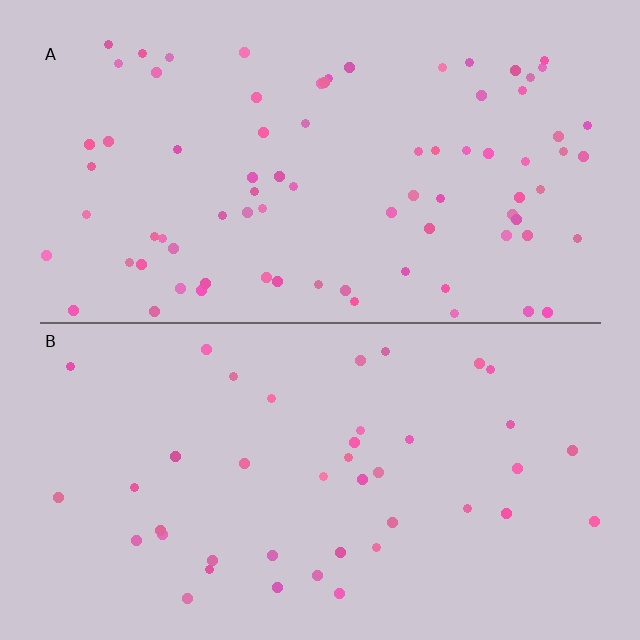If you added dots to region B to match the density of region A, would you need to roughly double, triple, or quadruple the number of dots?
Approximately double.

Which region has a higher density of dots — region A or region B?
A (the top).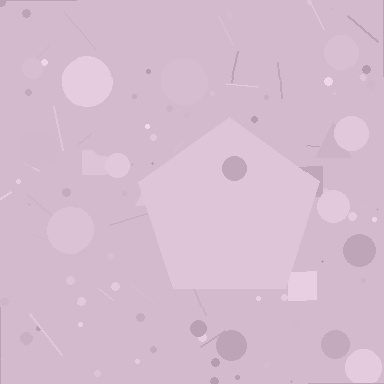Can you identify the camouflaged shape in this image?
The camouflaged shape is a pentagon.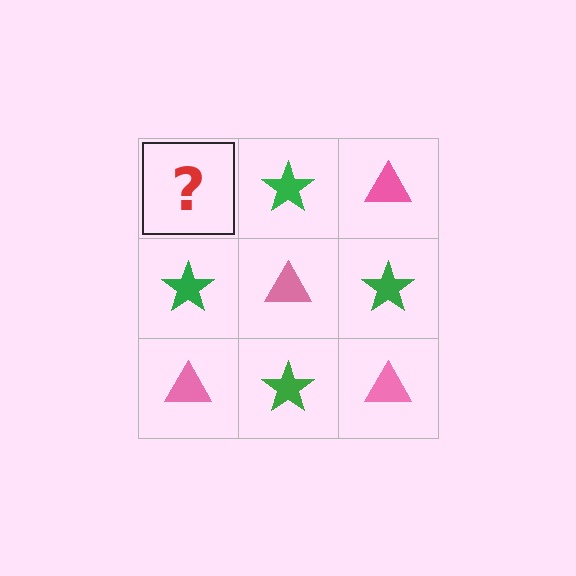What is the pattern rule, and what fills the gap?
The rule is that it alternates pink triangle and green star in a checkerboard pattern. The gap should be filled with a pink triangle.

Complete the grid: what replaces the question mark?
The question mark should be replaced with a pink triangle.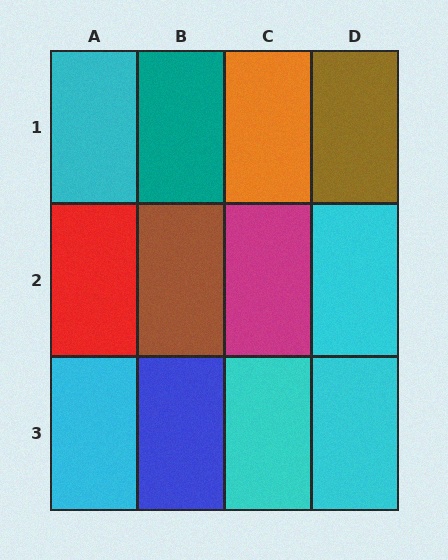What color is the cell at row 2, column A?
Red.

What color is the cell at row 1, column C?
Orange.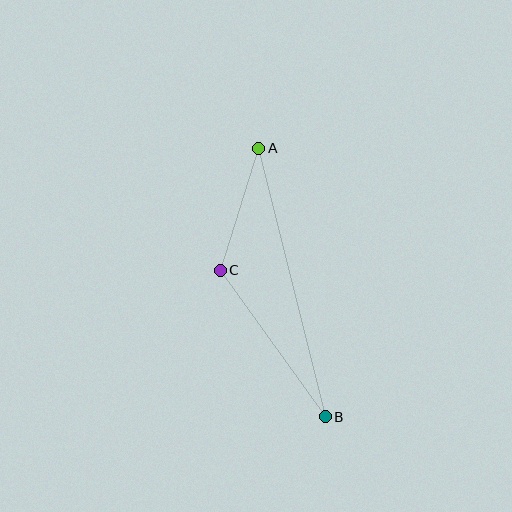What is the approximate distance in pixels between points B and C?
The distance between B and C is approximately 180 pixels.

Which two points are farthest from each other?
Points A and B are farthest from each other.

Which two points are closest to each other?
Points A and C are closest to each other.